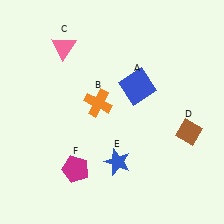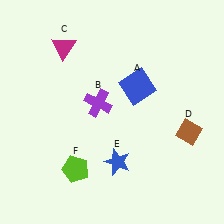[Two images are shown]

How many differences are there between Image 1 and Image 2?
There are 3 differences between the two images.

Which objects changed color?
B changed from orange to purple. C changed from pink to magenta. F changed from magenta to lime.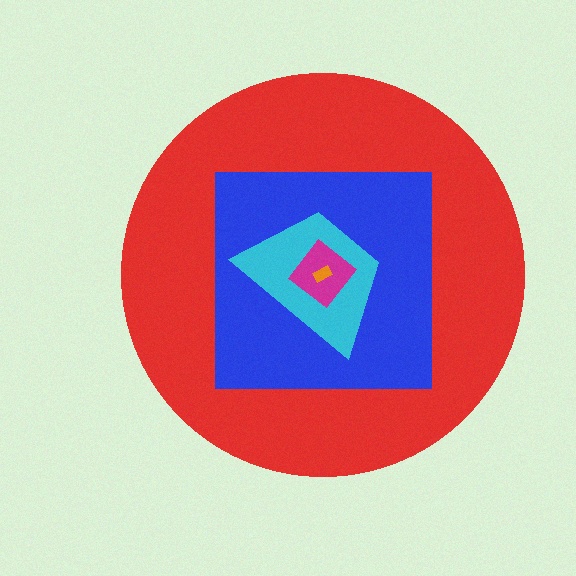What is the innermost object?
The orange rectangle.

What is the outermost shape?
The red circle.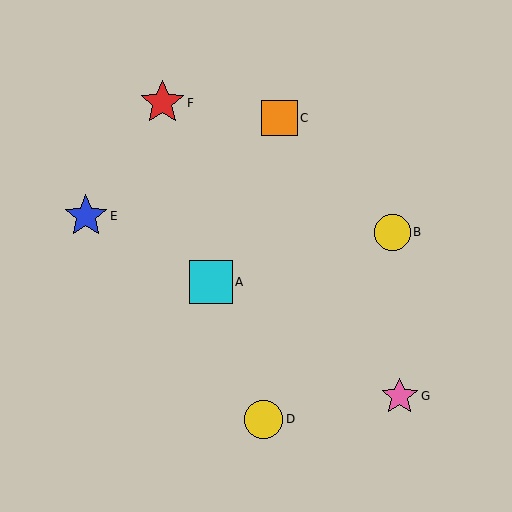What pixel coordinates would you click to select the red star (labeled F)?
Click at (162, 103) to select the red star F.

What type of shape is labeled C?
Shape C is an orange square.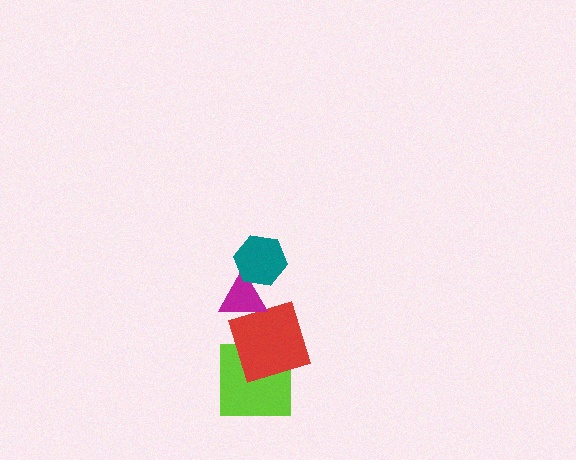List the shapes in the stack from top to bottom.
From top to bottom: the teal hexagon, the magenta triangle, the red square, the lime square.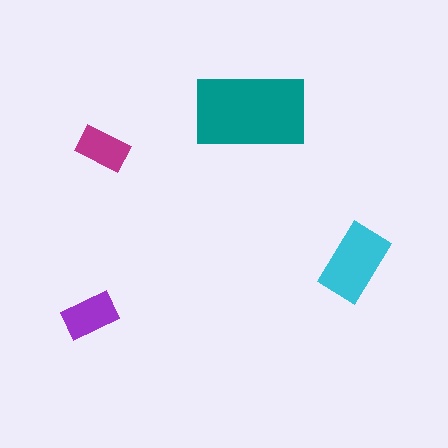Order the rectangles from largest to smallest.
the teal one, the cyan one, the purple one, the magenta one.